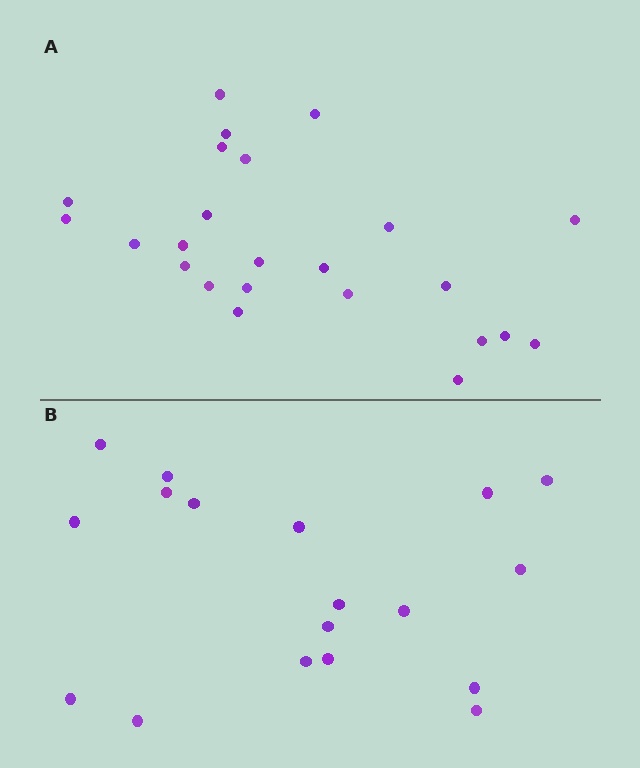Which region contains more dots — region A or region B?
Region A (the top region) has more dots.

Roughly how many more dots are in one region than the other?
Region A has about 6 more dots than region B.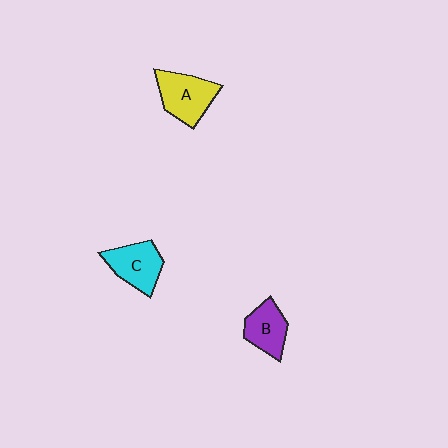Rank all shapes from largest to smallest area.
From largest to smallest: A (yellow), C (cyan), B (purple).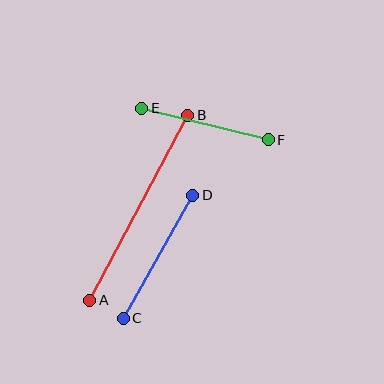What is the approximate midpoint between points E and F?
The midpoint is at approximately (205, 124) pixels.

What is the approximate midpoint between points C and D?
The midpoint is at approximately (158, 257) pixels.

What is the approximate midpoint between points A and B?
The midpoint is at approximately (139, 208) pixels.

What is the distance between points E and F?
The distance is approximately 131 pixels.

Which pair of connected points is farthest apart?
Points A and B are farthest apart.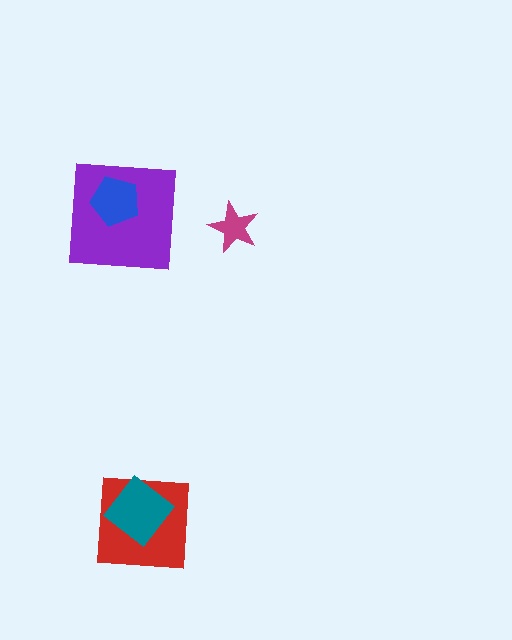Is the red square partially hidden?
Yes, it is partially covered by another shape.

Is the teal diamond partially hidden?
No, no other shape covers it.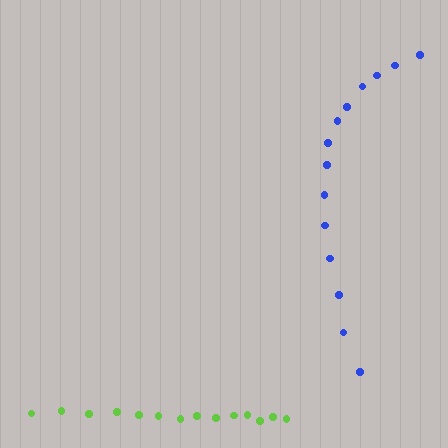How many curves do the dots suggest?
There are 2 distinct paths.